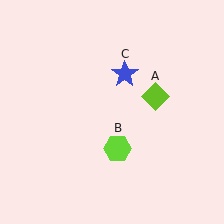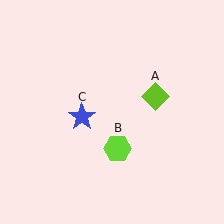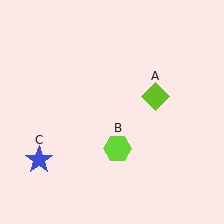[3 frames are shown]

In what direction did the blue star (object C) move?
The blue star (object C) moved down and to the left.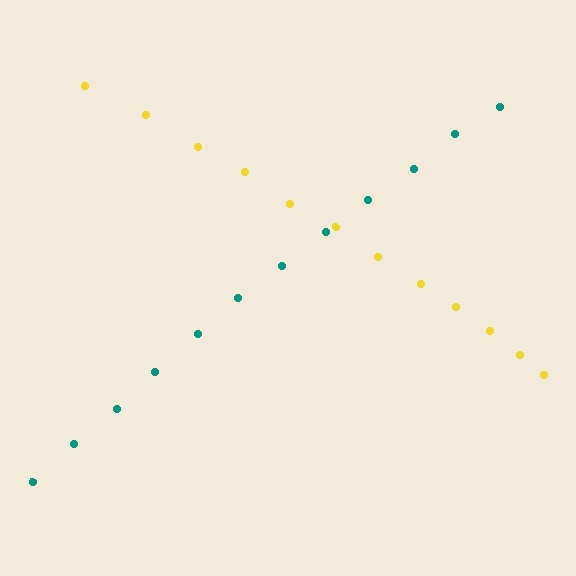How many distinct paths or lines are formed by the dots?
There are 2 distinct paths.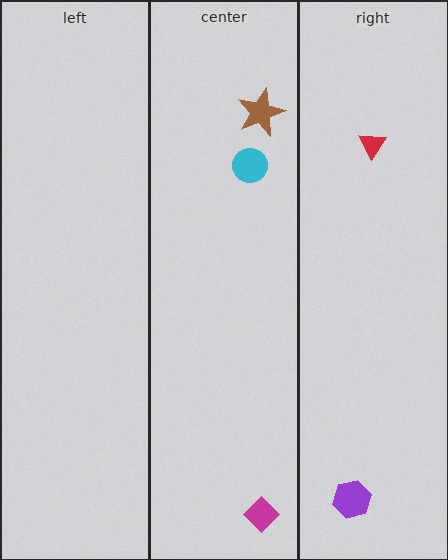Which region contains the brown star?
The center region.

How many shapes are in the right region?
2.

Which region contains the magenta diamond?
The center region.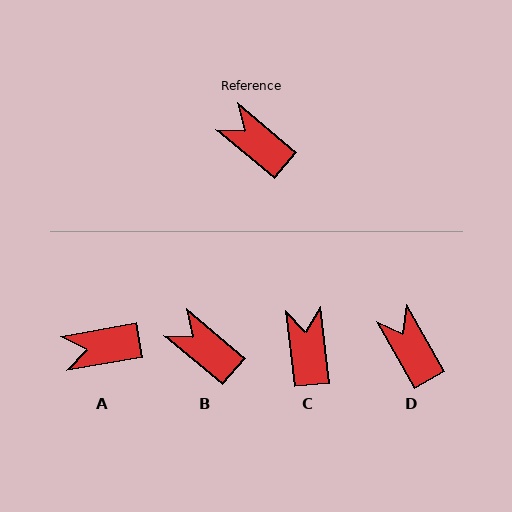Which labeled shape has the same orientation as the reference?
B.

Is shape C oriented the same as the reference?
No, it is off by about 44 degrees.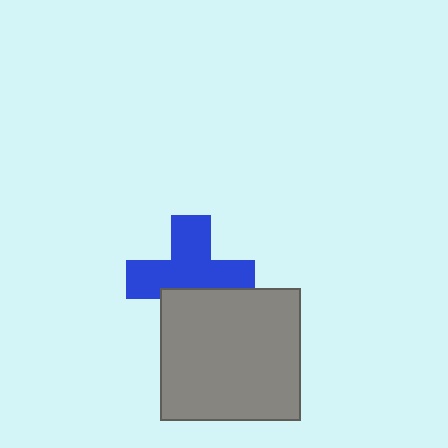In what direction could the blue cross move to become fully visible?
The blue cross could move up. That would shift it out from behind the gray rectangle entirely.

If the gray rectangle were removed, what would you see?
You would see the complete blue cross.